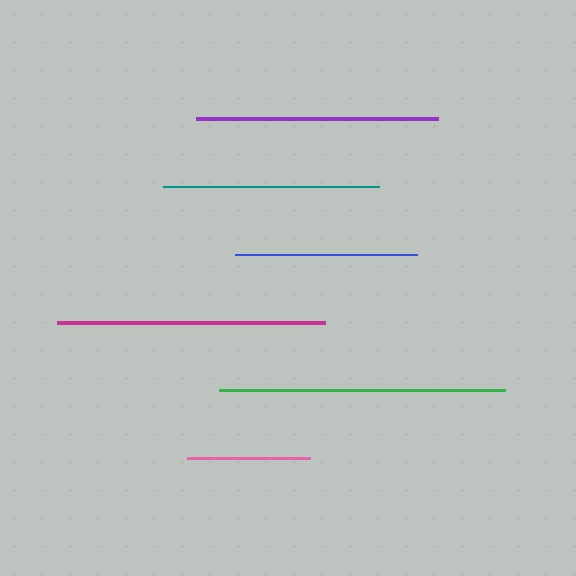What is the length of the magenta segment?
The magenta segment is approximately 268 pixels long.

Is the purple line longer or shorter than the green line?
The green line is longer than the purple line.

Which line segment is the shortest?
The pink line is the shortest at approximately 123 pixels.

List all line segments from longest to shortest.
From longest to shortest: green, magenta, purple, teal, blue, pink.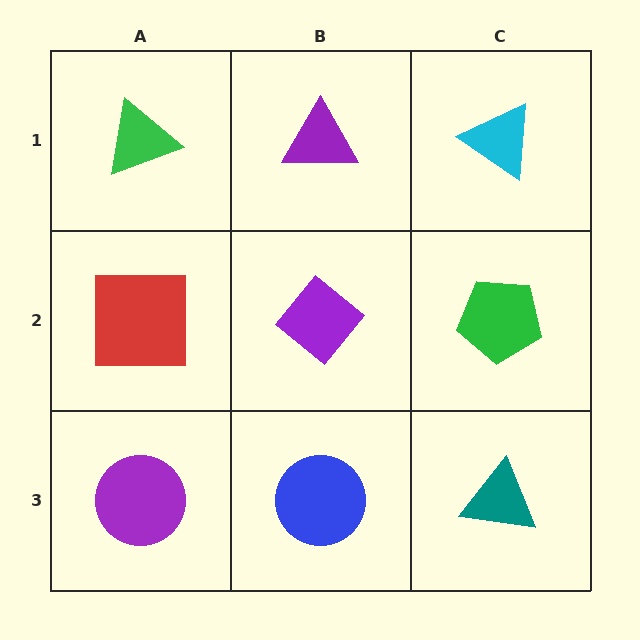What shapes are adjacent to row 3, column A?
A red square (row 2, column A), a blue circle (row 3, column B).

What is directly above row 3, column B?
A purple diamond.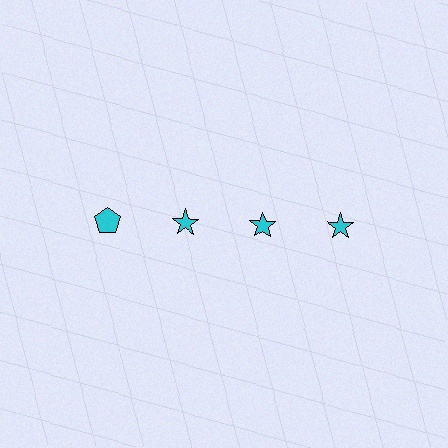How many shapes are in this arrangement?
There are 4 shapes arranged in a grid pattern.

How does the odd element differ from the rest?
It has a different shape: pentagon instead of star.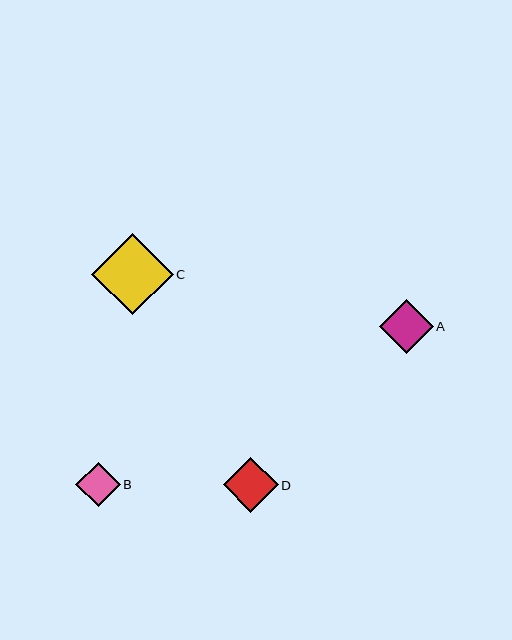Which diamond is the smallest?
Diamond B is the smallest with a size of approximately 44 pixels.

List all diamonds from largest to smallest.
From largest to smallest: C, D, A, B.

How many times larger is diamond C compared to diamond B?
Diamond C is approximately 1.8 times the size of diamond B.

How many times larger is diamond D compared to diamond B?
Diamond D is approximately 1.2 times the size of diamond B.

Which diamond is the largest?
Diamond C is the largest with a size of approximately 81 pixels.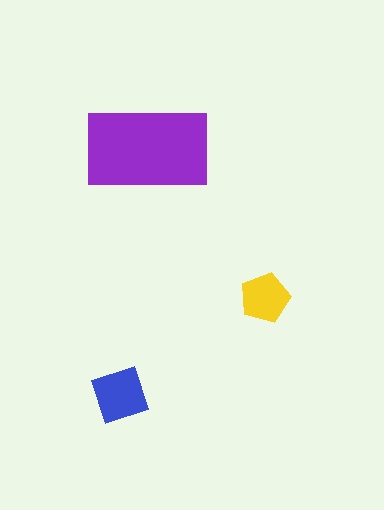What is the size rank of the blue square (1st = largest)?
2nd.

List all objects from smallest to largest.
The yellow pentagon, the blue square, the purple rectangle.